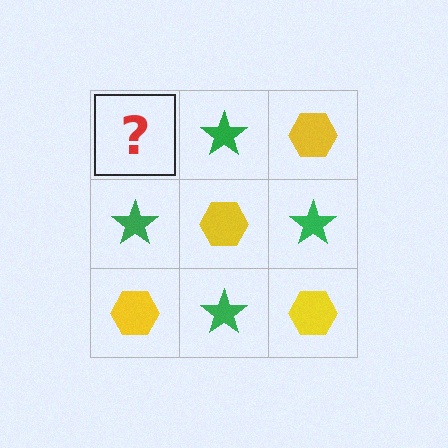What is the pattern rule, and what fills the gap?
The rule is that it alternates yellow hexagon and green star in a checkerboard pattern. The gap should be filled with a yellow hexagon.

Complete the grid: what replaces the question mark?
The question mark should be replaced with a yellow hexagon.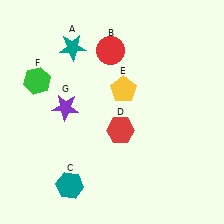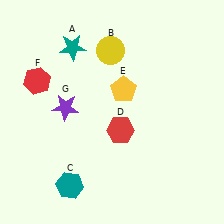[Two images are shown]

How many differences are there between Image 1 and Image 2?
There are 2 differences between the two images.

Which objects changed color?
B changed from red to yellow. F changed from green to red.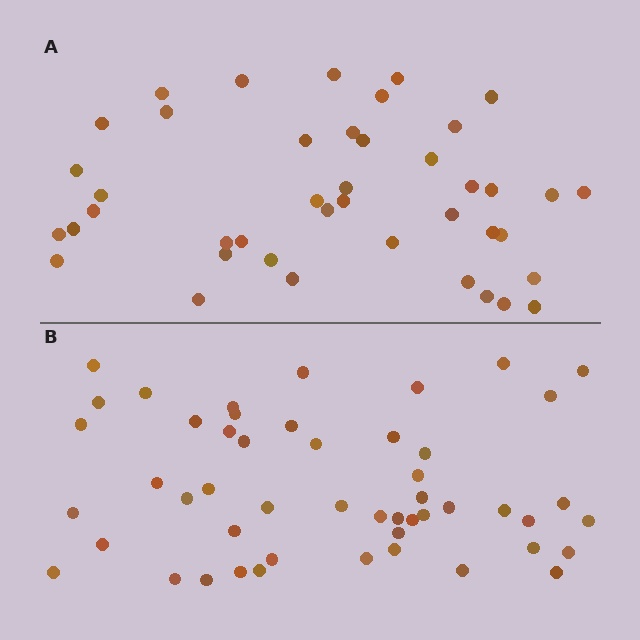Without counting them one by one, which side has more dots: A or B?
Region B (the bottom region) has more dots.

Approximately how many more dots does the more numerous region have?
Region B has roughly 8 or so more dots than region A.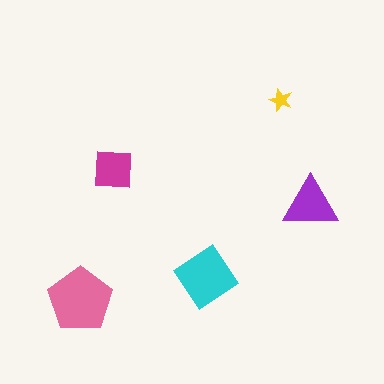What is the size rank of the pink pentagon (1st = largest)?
1st.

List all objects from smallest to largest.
The yellow star, the magenta square, the purple triangle, the cyan diamond, the pink pentagon.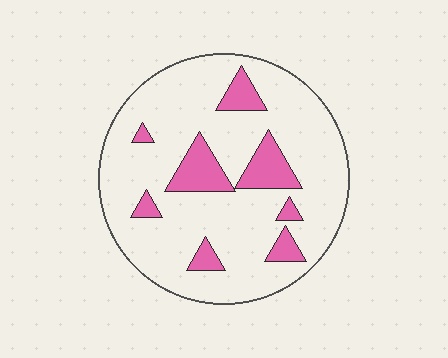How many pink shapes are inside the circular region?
8.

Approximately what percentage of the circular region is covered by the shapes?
Approximately 15%.